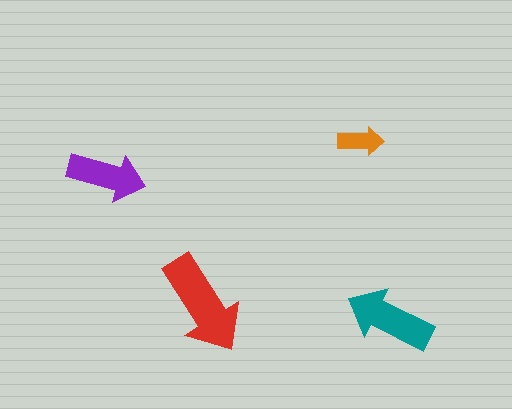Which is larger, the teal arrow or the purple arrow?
The teal one.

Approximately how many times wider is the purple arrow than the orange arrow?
About 1.5 times wider.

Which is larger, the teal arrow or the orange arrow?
The teal one.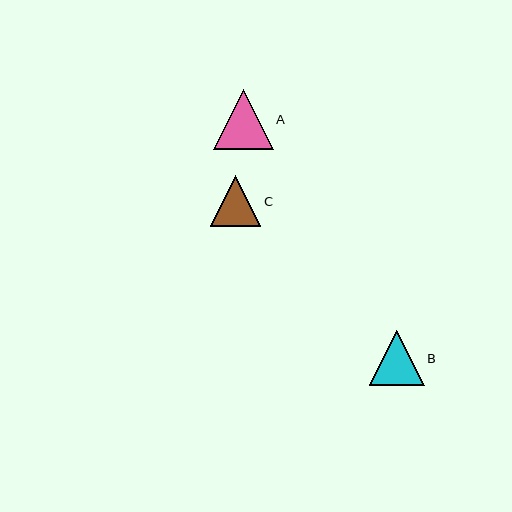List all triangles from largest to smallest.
From largest to smallest: A, B, C.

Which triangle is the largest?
Triangle A is the largest with a size of approximately 60 pixels.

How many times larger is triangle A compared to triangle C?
Triangle A is approximately 1.2 times the size of triangle C.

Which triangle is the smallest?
Triangle C is the smallest with a size of approximately 51 pixels.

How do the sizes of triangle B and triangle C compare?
Triangle B and triangle C are approximately the same size.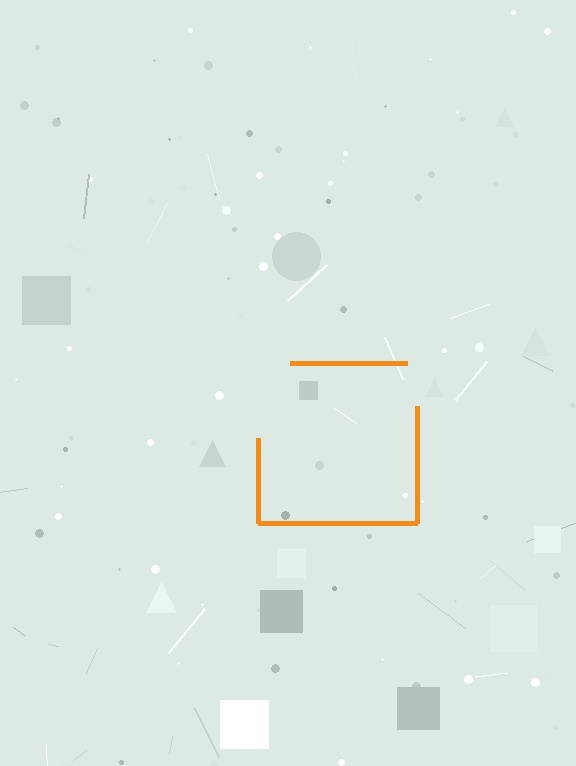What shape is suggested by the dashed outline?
The dashed outline suggests a square.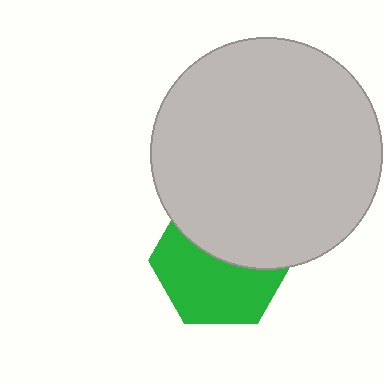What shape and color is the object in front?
The object in front is a light gray circle.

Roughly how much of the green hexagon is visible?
About half of it is visible (roughly 56%).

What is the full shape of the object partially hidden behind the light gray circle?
The partially hidden object is a green hexagon.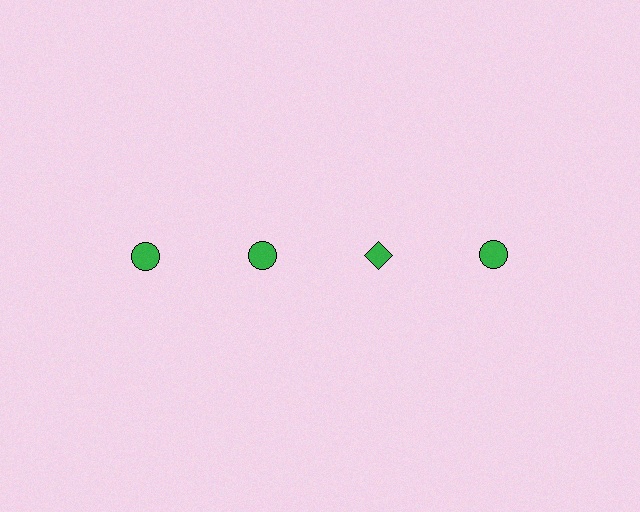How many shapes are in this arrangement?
There are 4 shapes arranged in a grid pattern.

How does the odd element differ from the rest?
It has a different shape: diamond instead of circle.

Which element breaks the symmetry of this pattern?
The green diamond in the top row, center column breaks the symmetry. All other shapes are green circles.